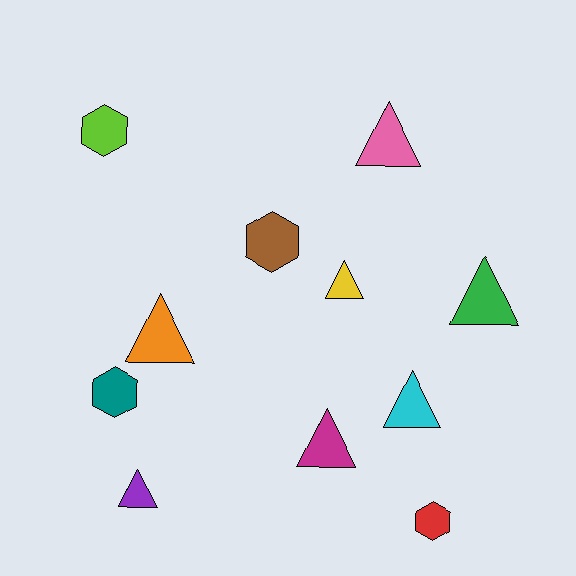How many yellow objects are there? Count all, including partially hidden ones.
There is 1 yellow object.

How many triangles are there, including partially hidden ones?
There are 7 triangles.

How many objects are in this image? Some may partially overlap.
There are 11 objects.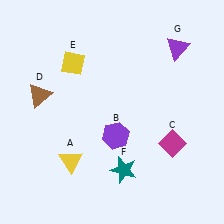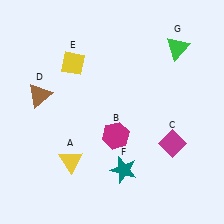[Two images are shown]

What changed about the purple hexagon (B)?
In Image 1, B is purple. In Image 2, it changed to magenta.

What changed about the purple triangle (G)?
In Image 1, G is purple. In Image 2, it changed to green.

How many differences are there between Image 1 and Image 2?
There are 2 differences between the two images.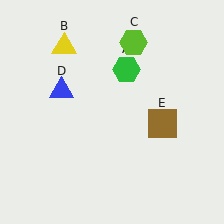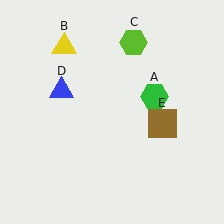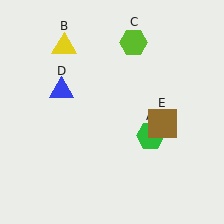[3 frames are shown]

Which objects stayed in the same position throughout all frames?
Yellow triangle (object B) and lime hexagon (object C) and blue triangle (object D) and brown square (object E) remained stationary.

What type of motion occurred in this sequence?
The green hexagon (object A) rotated clockwise around the center of the scene.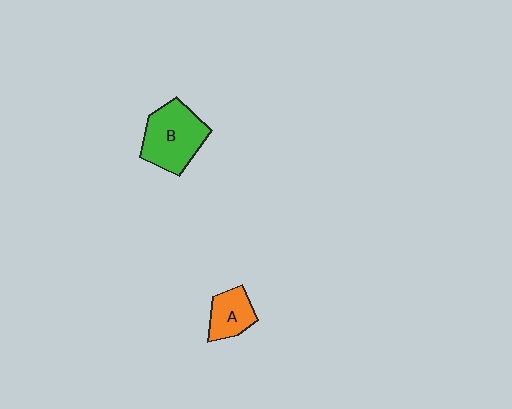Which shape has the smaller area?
Shape A (orange).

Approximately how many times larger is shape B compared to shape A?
Approximately 1.9 times.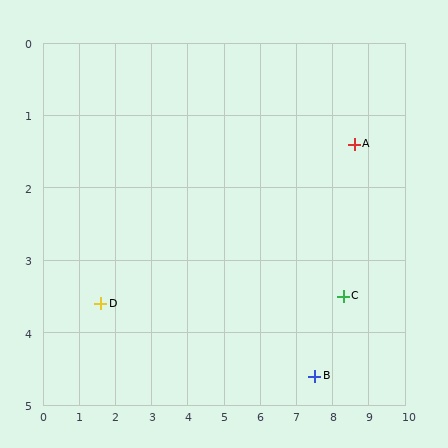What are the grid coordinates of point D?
Point D is at approximately (1.6, 3.6).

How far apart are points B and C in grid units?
Points B and C are about 1.4 grid units apart.